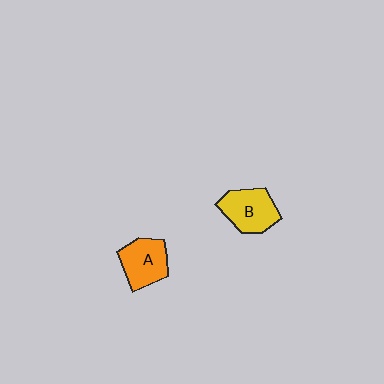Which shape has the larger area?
Shape B (yellow).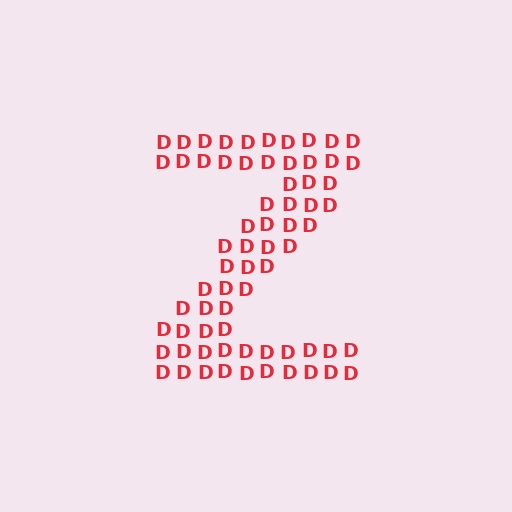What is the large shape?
The large shape is the letter Z.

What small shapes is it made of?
It is made of small letter D's.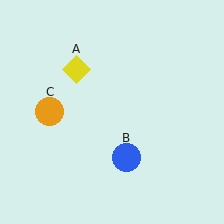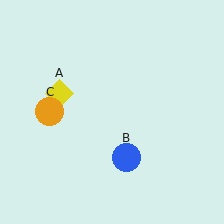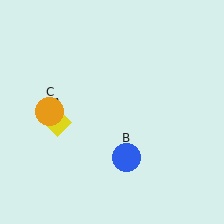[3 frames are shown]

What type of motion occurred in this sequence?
The yellow diamond (object A) rotated counterclockwise around the center of the scene.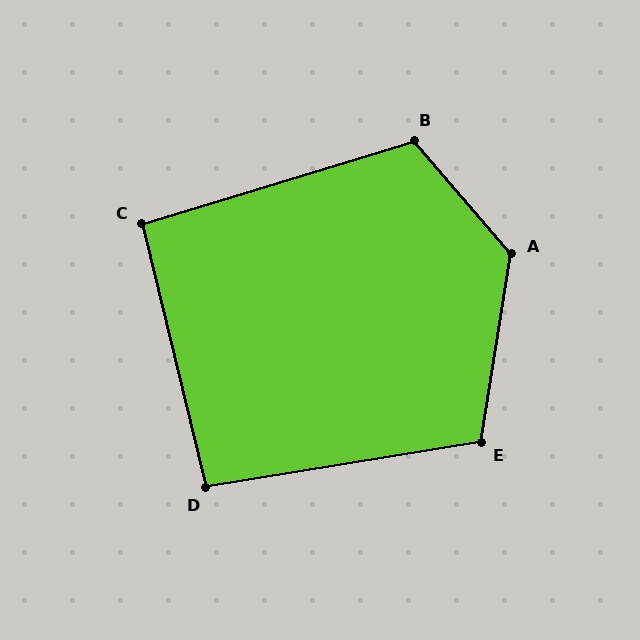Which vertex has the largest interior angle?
A, at approximately 130 degrees.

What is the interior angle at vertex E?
Approximately 108 degrees (obtuse).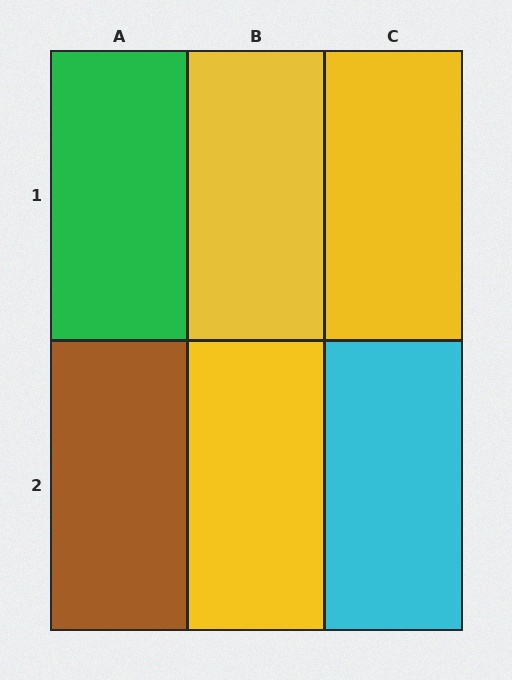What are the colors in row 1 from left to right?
Green, yellow, yellow.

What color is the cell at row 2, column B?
Yellow.